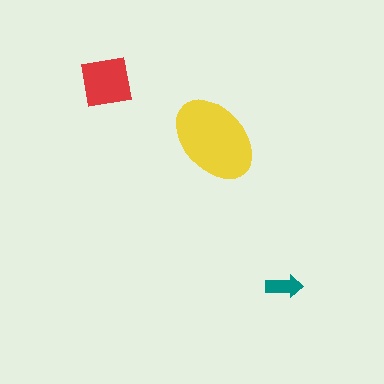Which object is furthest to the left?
The red square is leftmost.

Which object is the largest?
The yellow ellipse.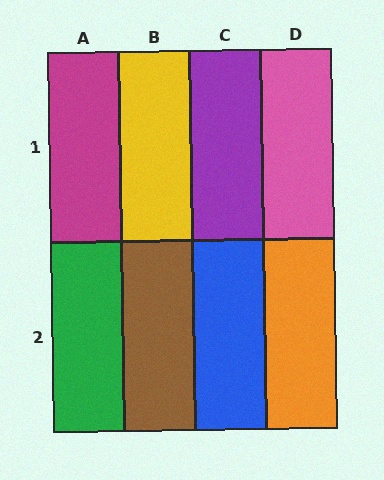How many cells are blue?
1 cell is blue.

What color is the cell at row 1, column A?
Magenta.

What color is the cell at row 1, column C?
Purple.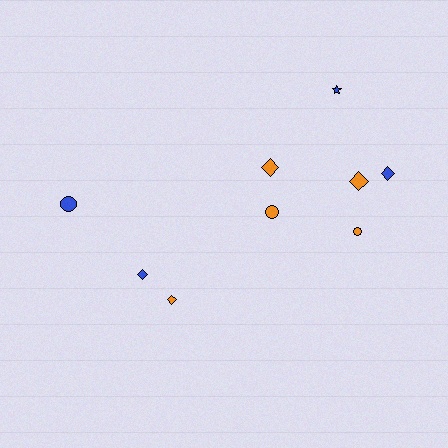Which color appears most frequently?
Orange, with 5 objects.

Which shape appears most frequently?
Diamond, with 5 objects.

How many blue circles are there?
There is 1 blue circle.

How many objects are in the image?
There are 9 objects.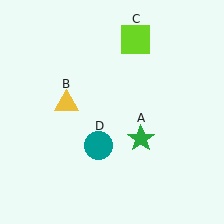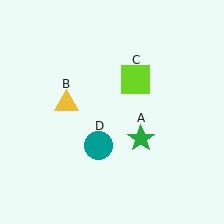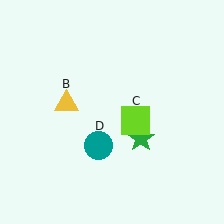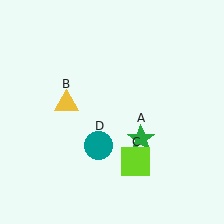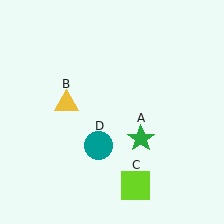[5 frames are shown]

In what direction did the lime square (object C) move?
The lime square (object C) moved down.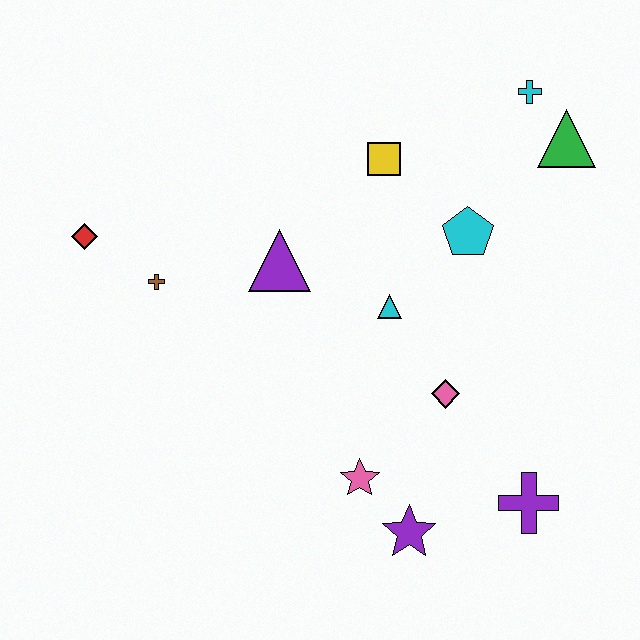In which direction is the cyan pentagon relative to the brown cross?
The cyan pentagon is to the right of the brown cross.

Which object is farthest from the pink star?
The cyan cross is farthest from the pink star.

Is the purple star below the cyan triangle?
Yes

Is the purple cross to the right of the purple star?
Yes